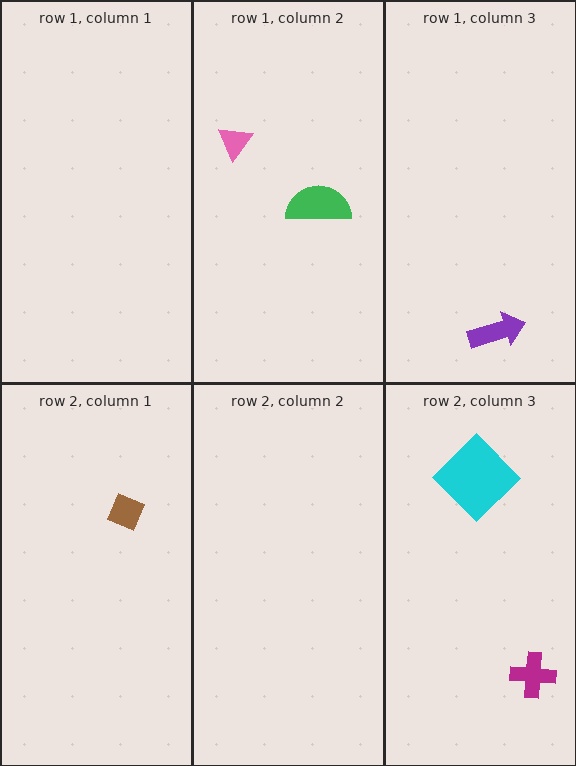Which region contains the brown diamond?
The row 2, column 1 region.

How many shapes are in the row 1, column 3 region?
1.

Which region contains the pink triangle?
The row 1, column 2 region.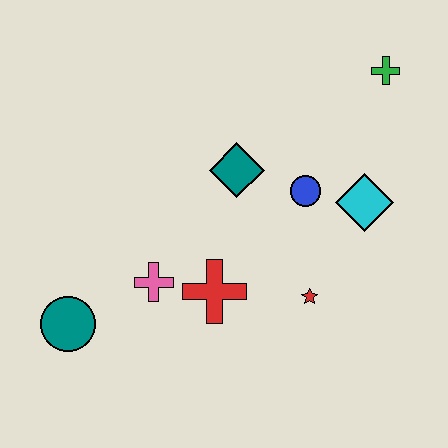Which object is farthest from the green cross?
The teal circle is farthest from the green cross.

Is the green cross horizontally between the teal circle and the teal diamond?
No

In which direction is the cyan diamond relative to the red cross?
The cyan diamond is to the right of the red cross.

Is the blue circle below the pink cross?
No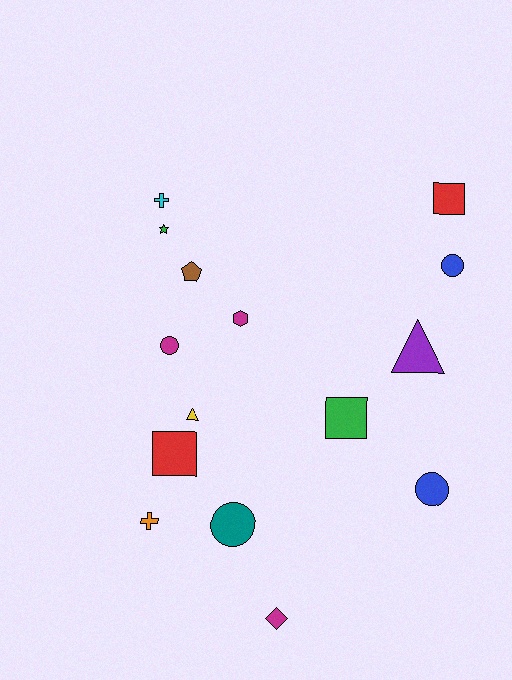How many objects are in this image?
There are 15 objects.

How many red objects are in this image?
There are 2 red objects.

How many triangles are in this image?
There are 2 triangles.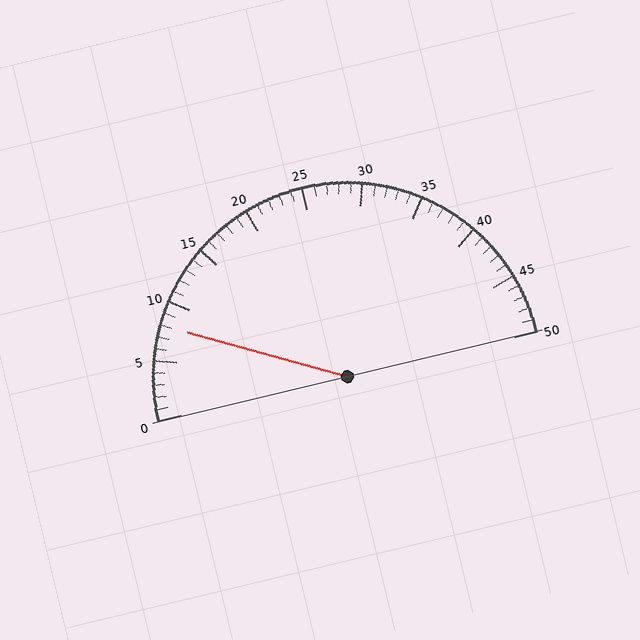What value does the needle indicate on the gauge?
The needle indicates approximately 8.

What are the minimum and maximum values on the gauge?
The gauge ranges from 0 to 50.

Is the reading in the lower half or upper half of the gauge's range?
The reading is in the lower half of the range (0 to 50).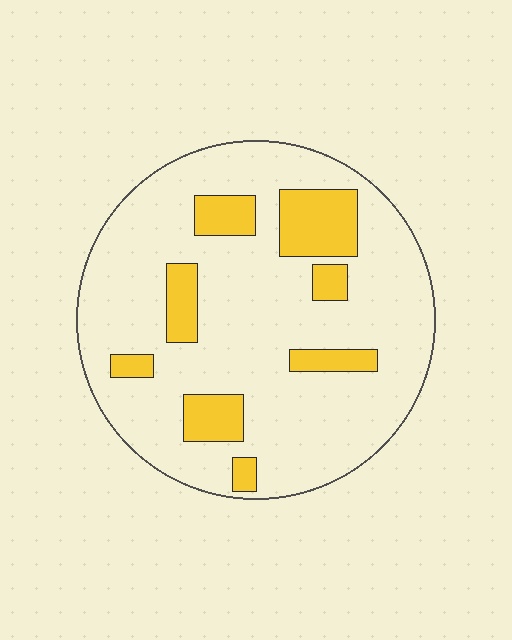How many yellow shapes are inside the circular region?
8.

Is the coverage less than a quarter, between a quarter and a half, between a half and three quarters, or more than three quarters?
Less than a quarter.